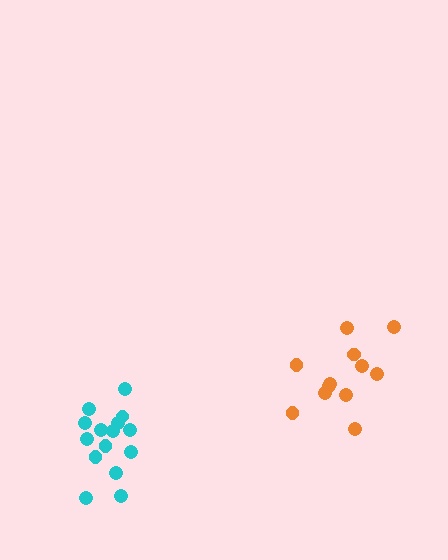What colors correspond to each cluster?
The clusters are colored: cyan, orange.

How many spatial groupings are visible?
There are 2 spatial groupings.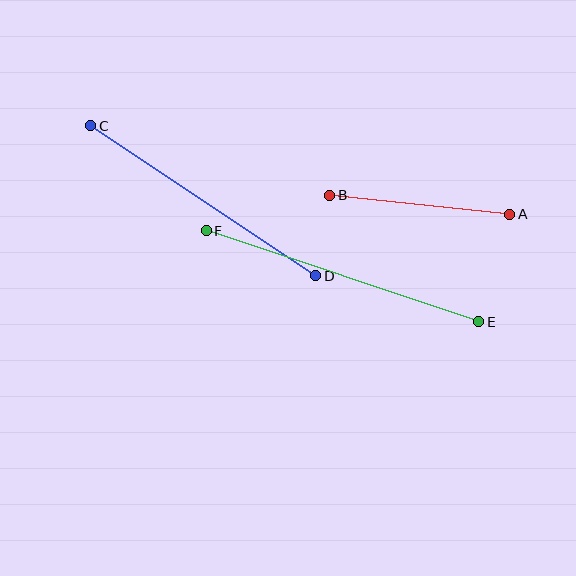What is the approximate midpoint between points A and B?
The midpoint is at approximately (420, 205) pixels.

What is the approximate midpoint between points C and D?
The midpoint is at approximately (203, 201) pixels.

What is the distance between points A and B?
The distance is approximately 181 pixels.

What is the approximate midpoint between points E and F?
The midpoint is at approximately (343, 276) pixels.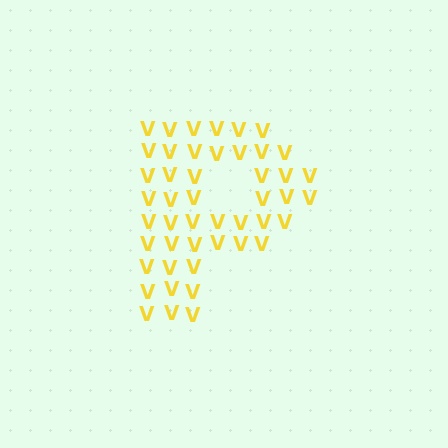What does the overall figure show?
The overall figure shows the letter P.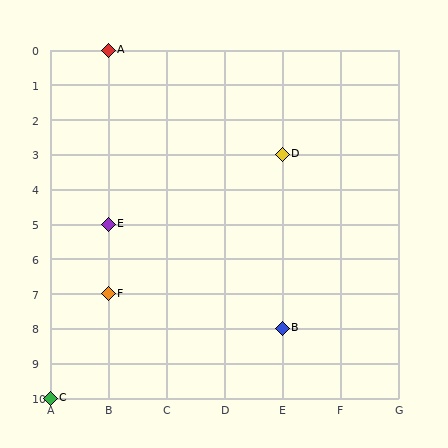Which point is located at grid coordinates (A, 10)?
Point C is at (A, 10).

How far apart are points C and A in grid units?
Points C and A are 1 column and 10 rows apart (about 10.0 grid units diagonally).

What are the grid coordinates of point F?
Point F is at grid coordinates (B, 7).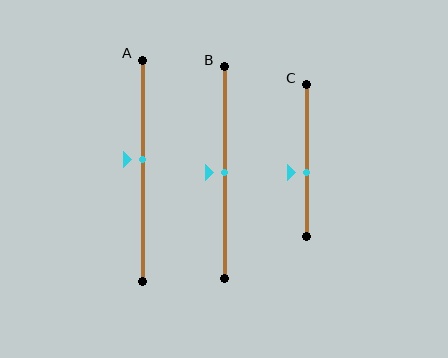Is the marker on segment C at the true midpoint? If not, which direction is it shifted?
No, the marker on segment C is shifted downward by about 8% of the segment length.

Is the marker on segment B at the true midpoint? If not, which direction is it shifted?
Yes, the marker on segment B is at the true midpoint.